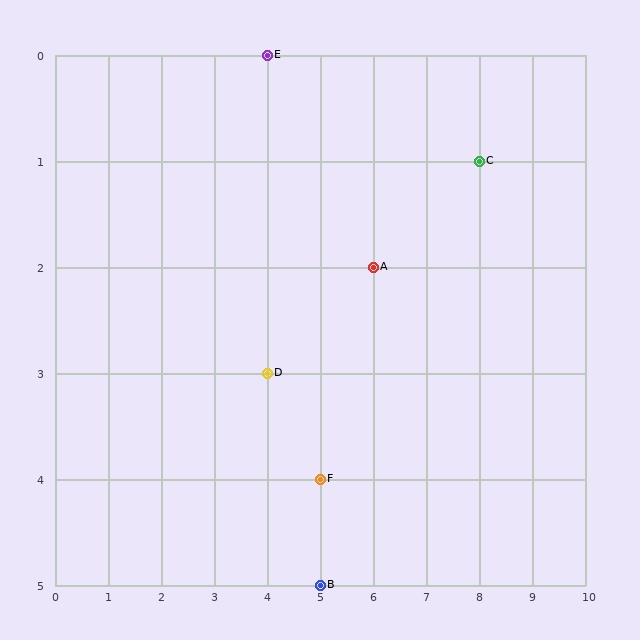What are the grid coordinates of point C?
Point C is at grid coordinates (8, 1).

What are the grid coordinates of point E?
Point E is at grid coordinates (4, 0).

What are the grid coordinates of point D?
Point D is at grid coordinates (4, 3).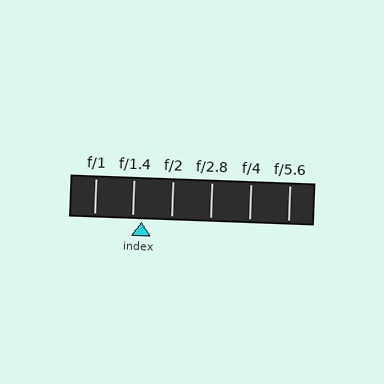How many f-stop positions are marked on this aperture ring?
There are 6 f-stop positions marked.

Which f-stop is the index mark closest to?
The index mark is closest to f/1.4.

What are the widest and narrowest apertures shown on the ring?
The widest aperture shown is f/1 and the narrowest is f/5.6.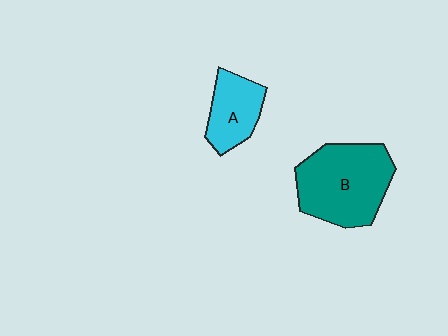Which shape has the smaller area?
Shape A (cyan).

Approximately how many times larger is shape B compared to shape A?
Approximately 1.9 times.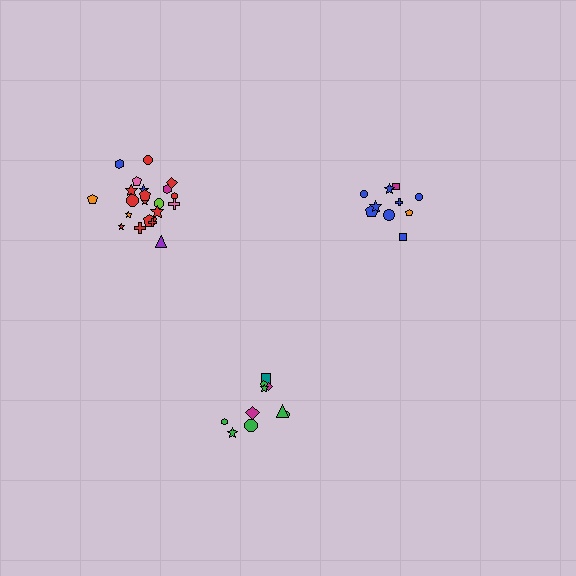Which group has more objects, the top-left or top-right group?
The top-left group.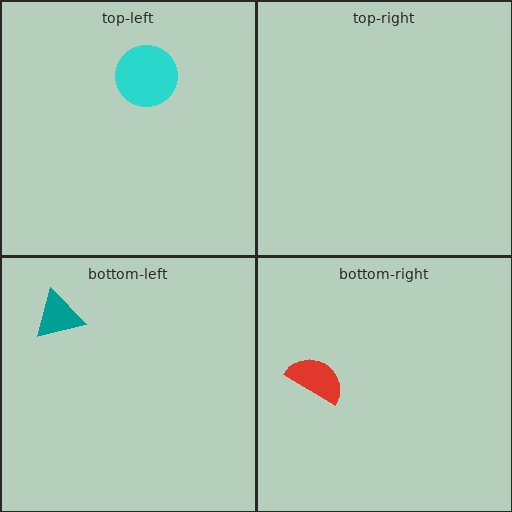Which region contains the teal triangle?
The bottom-left region.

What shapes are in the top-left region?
The cyan circle.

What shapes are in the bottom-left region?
The teal triangle.